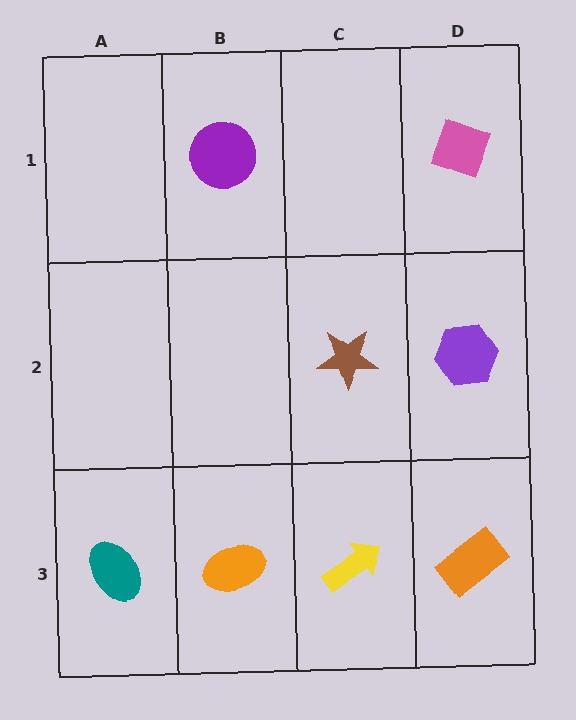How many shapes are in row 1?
2 shapes.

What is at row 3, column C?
A yellow arrow.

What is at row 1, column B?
A purple circle.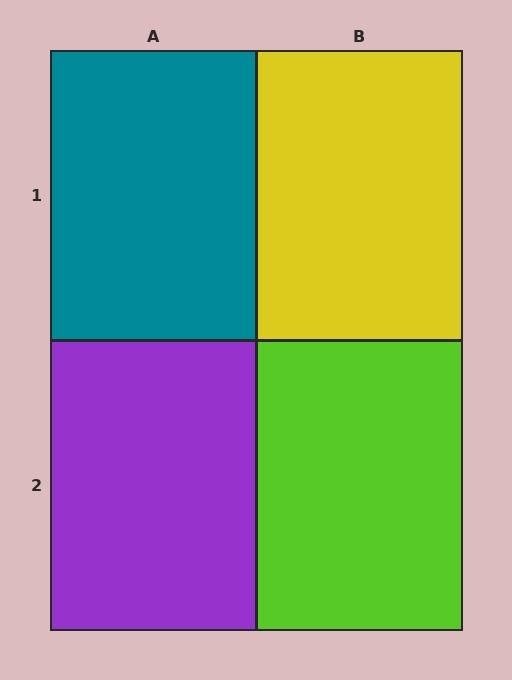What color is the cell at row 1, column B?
Yellow.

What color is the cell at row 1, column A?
Teal.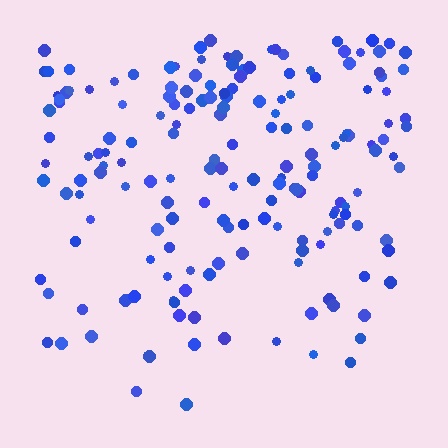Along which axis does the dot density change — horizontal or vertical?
Vertical.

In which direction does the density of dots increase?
From bottom to top, with the top side densest.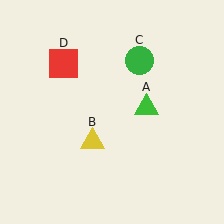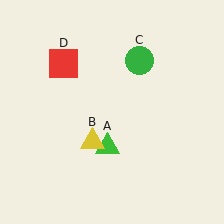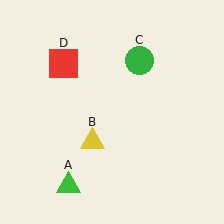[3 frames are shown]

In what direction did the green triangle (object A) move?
The green triangle (object A) moved down and to the left.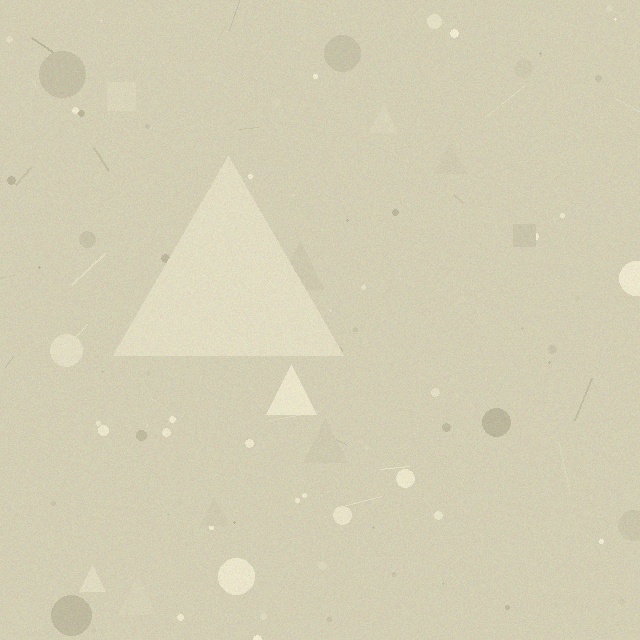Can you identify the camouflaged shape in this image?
The camouflaged shape is a triangle.